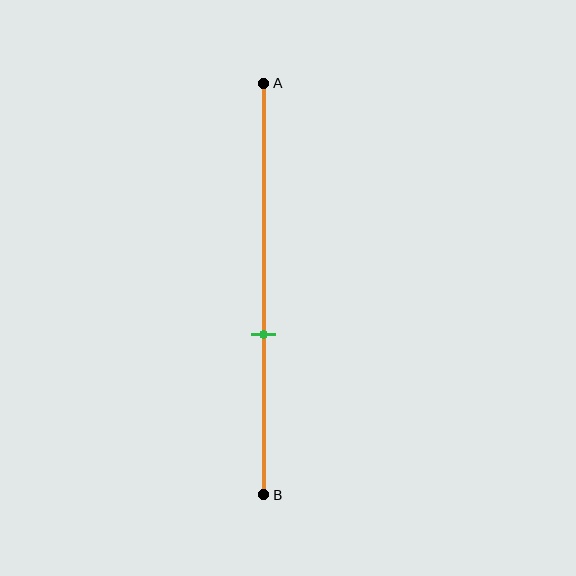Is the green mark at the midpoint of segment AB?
No, the mark is at about 60% from A, not at the 50% midpoint.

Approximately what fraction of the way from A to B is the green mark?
The green mark is approximately 60% of the way from A to B.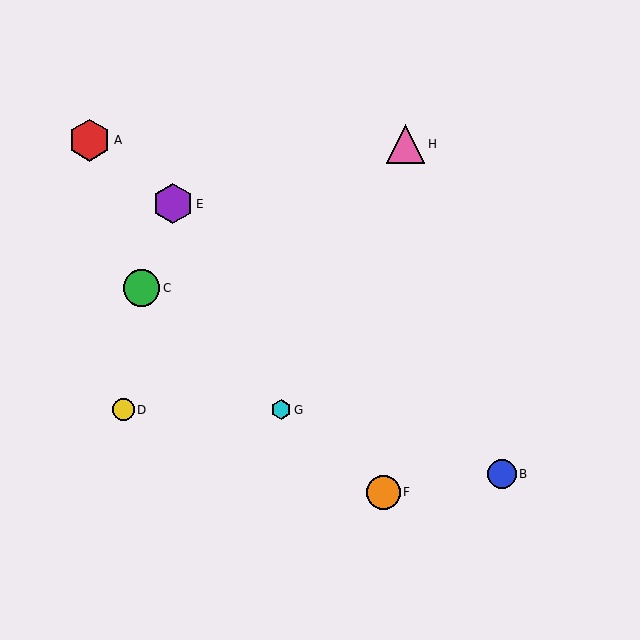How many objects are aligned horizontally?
2 objects (D, G) are aligned horizontally.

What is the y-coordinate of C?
Object C is at y≈288.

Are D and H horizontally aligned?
No, D is at y≈410 and H is at y≈144.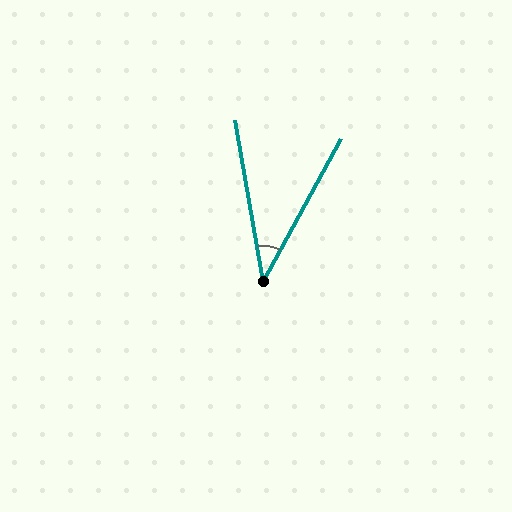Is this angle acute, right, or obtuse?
It is acute.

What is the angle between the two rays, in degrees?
Approximately 38 degrees.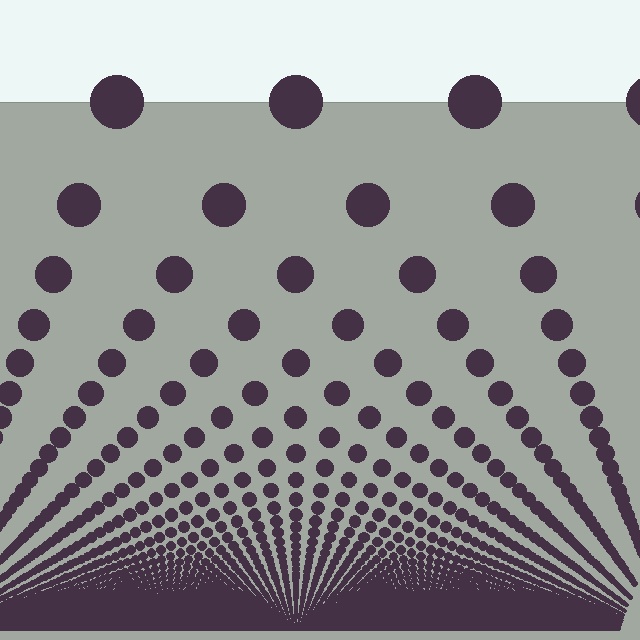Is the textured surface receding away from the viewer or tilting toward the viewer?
The surface appears to tilt toward the viewer. Texture elements get larger and sparser toward the top.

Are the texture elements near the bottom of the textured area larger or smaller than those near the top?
Smaller. The gradient is inverted — elements near the bottom are smaller and denser.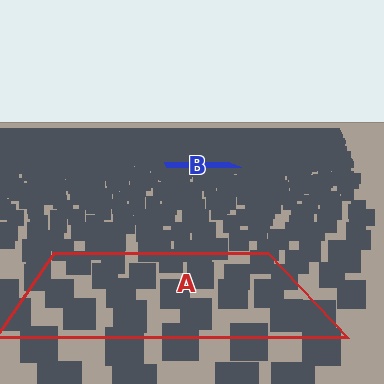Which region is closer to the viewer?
Region A is closer. The texture elements there are larger and more spread out.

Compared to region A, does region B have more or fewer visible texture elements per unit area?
Region B has more texture elements per unit area — they are packed more densely because it is farther away.